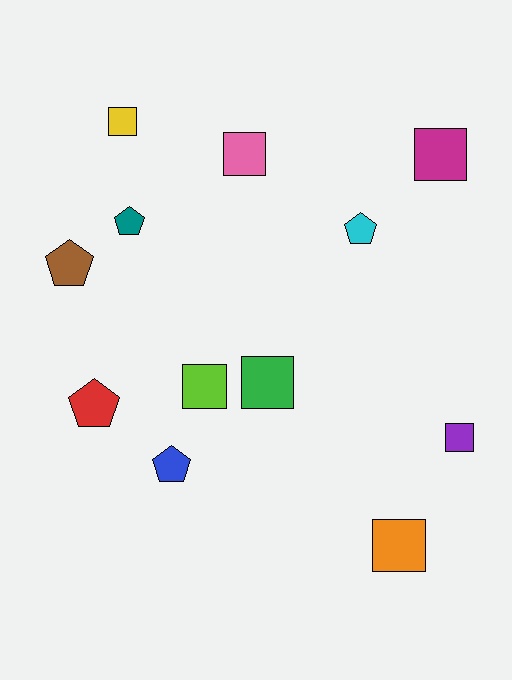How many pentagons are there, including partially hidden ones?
There are 5 pentagons.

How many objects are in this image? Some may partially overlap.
There are 12 objects.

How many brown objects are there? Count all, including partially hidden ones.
There is 1 brown object.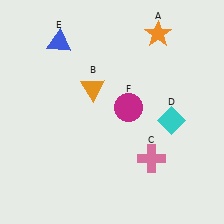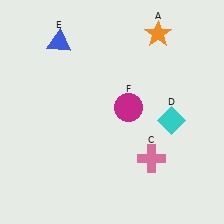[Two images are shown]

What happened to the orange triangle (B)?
The orange triangle (B) was removed in Image 2. It was in the top-left area of Image 1.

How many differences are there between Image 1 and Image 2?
There is 1 difference between the two images.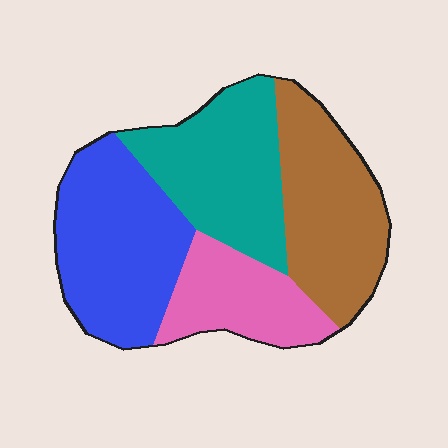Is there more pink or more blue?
Blue.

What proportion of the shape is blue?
Blue takes up between a quarter and a half of the shape.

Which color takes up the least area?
Pink, at roughly 15%.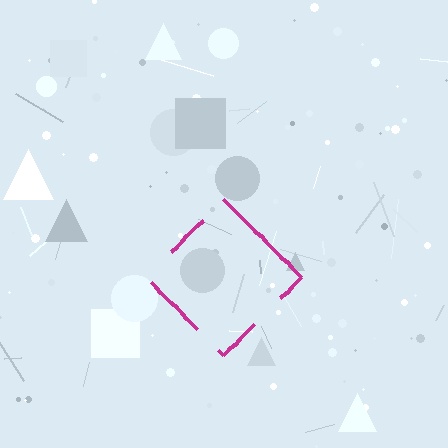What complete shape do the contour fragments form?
The contour fragments form a diamond.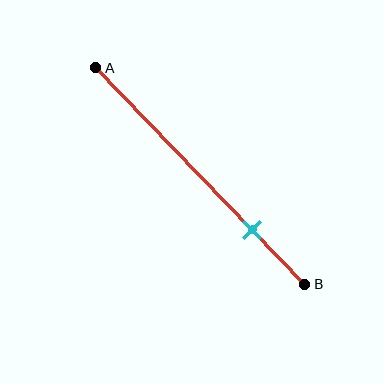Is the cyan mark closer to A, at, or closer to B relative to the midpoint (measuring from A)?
The cyan mark is closer to point B than the midpoint of segment AB.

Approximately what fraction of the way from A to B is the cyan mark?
The cyan mark is approximately 75% of the way from A to B.